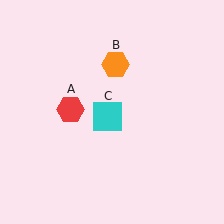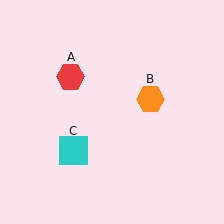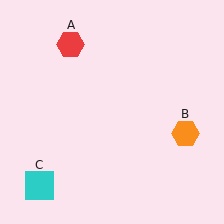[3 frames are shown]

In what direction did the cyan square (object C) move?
The cyan square (object C) moved down and to the left.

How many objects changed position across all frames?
3 objects changed position: red hexagon (object A), orange hexagon (object B), cyan square (object C).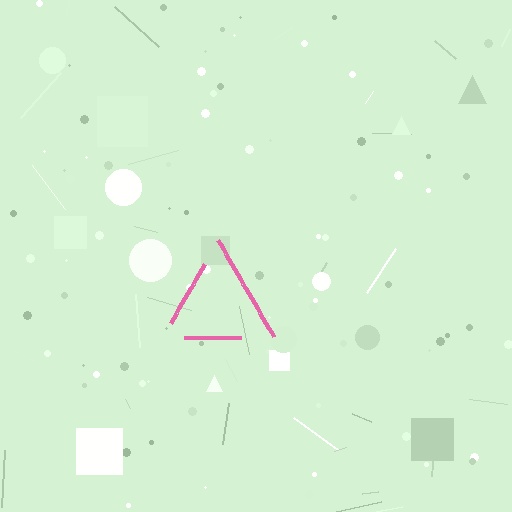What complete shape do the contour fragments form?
The contour fragments form a triangle.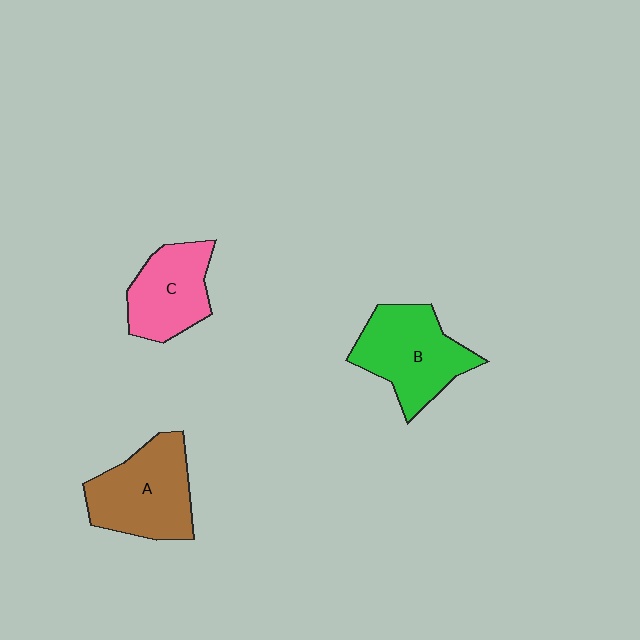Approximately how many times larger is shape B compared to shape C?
Approximately 1.2 times.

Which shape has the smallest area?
Shape C (pink).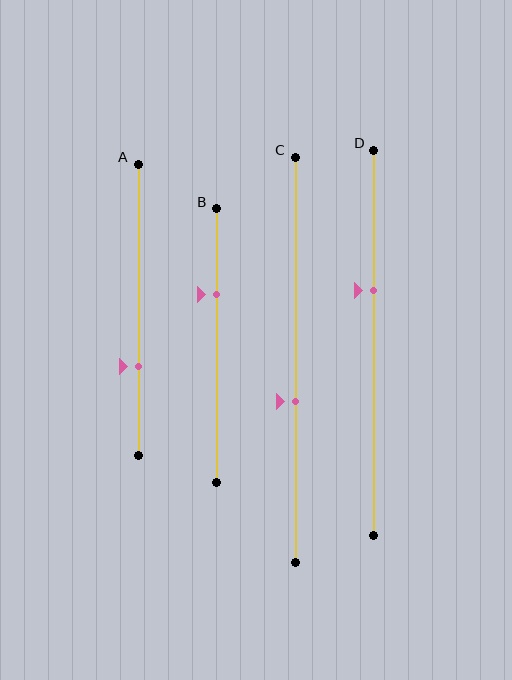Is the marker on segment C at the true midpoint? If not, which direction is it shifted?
No, the marker on segment C is shifted downward by about 10% of the segment length.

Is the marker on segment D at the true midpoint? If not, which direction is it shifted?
No, the marker on segment D is shifted upward by about 14% of the segment length.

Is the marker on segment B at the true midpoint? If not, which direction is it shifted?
No, the marker on segment B is shifted upward by about 19% of the segment length.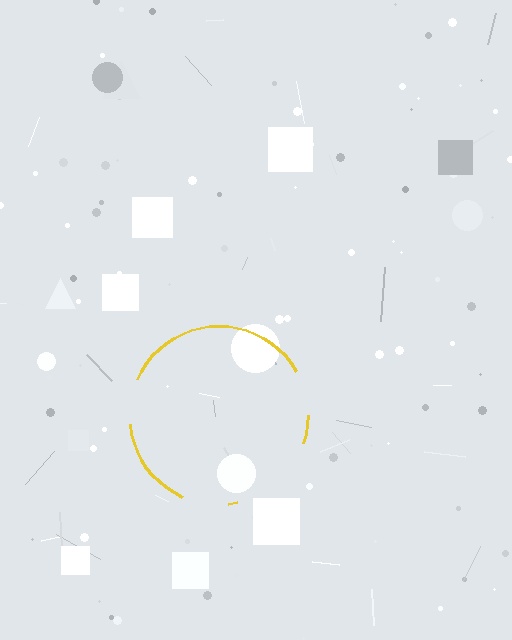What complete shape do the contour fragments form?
The contour fragments form a circle.